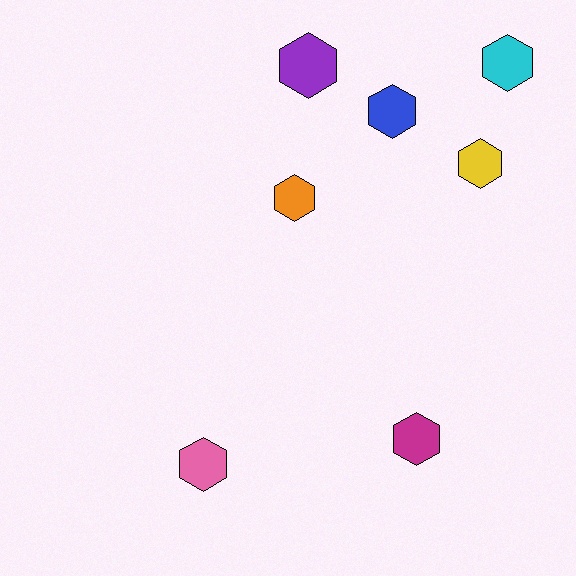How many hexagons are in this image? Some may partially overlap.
There are 7 hexagons.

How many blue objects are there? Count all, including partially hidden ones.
There is 1 blue object.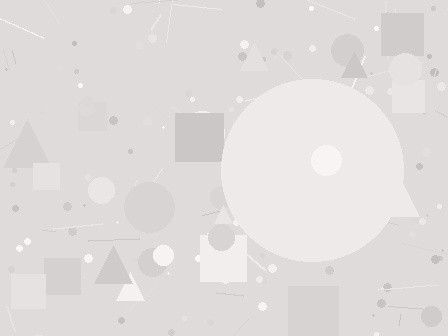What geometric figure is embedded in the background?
A circle is embedded in the background.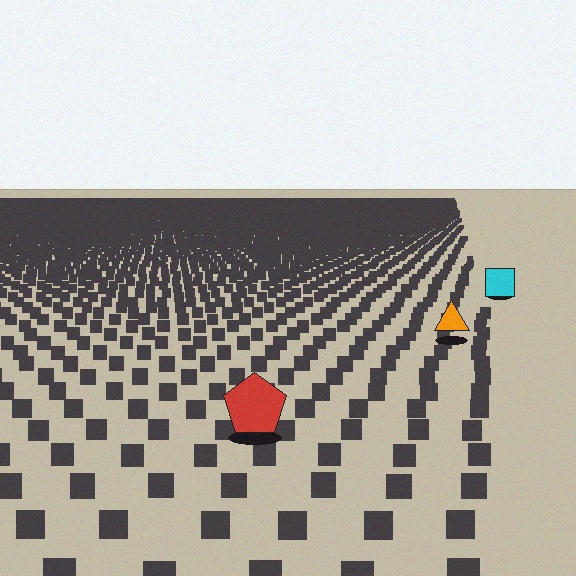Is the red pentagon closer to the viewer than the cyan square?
Yes. The red pentagon is closer — you can tell from the texture gradient: the ground texture is coarser near it.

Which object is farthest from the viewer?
The cyan square is farthest from the viewer. It appears smaller and the ground texture around it is denser.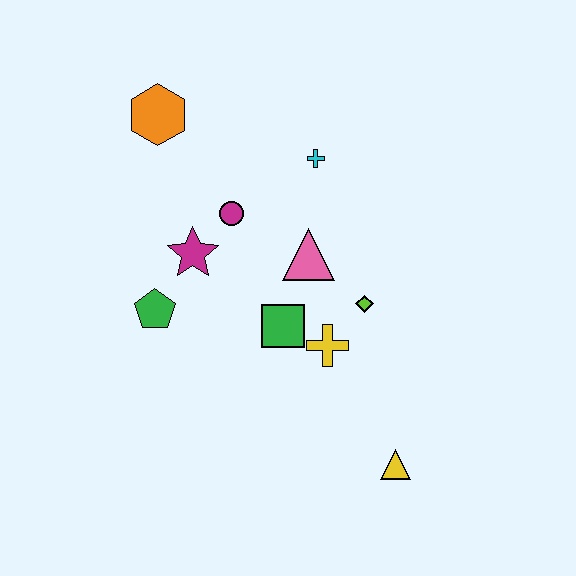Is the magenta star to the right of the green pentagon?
Yes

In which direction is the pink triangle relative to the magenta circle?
The pink triangle is to the right of the magenta circle.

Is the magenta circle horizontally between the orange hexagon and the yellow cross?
Yes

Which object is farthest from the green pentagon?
The yellow triangle is farthest from the green pentagon.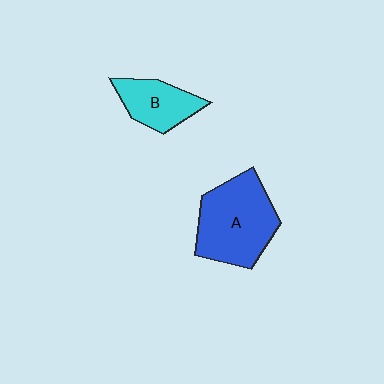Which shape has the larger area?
Shape A (blue).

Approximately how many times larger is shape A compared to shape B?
Approximately 1.8 times.